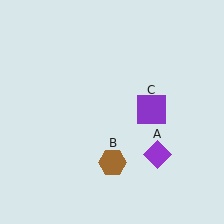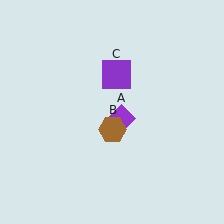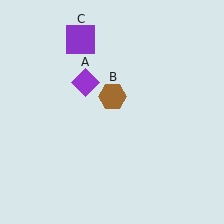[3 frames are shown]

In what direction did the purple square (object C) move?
The purple square (object C) moved up and to the left.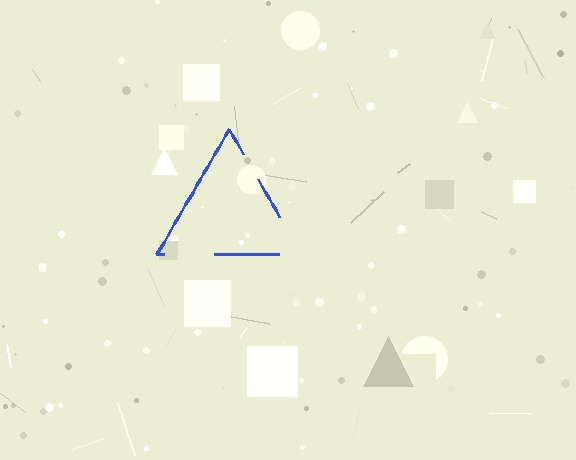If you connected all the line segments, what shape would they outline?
They would outline a triangle.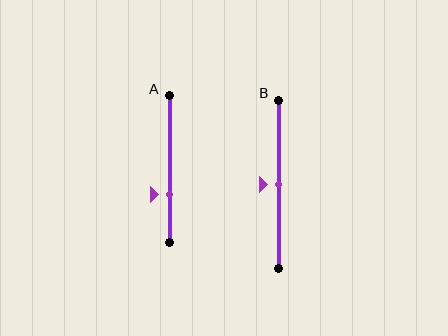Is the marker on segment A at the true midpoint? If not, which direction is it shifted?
No, the marker on segment A is shifted downward by about 17% of the segment length.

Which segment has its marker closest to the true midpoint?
Segment B has its marker closest to the true midpoint.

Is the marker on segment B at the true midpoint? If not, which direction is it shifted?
Yes, the marker on segment B is at the true midpoint.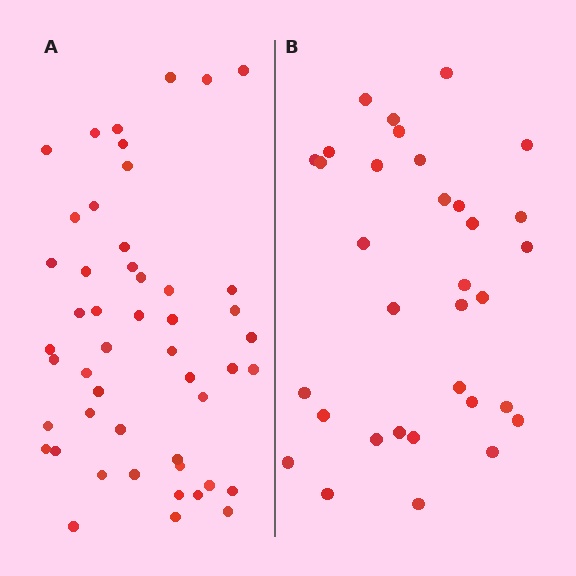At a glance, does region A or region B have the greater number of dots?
Region A (the left region) has more dots.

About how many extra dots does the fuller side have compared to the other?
Region A has approximately 15 more dots than region B.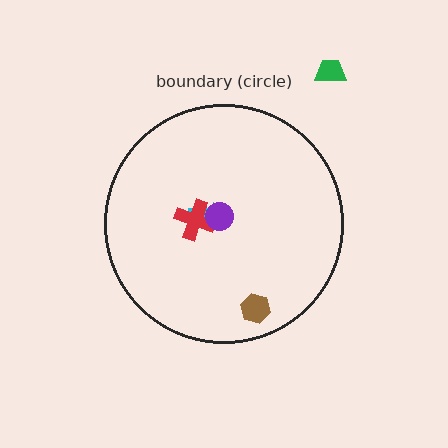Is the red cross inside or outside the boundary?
Inside.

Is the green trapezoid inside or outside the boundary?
Outside.